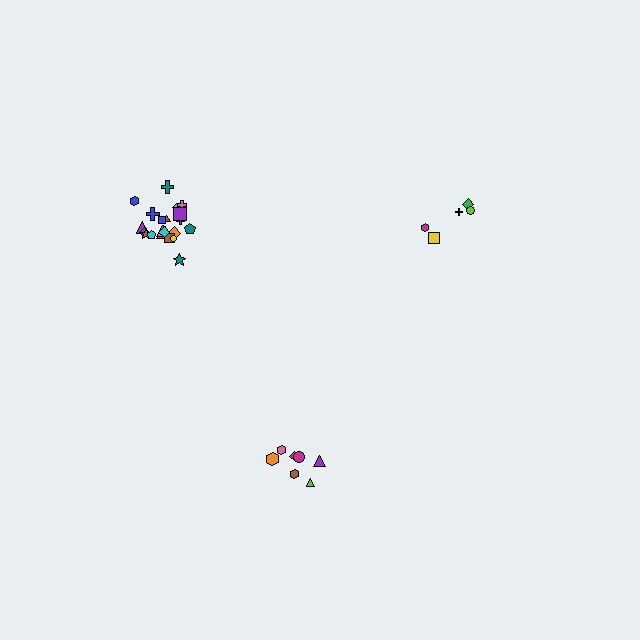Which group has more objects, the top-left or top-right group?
The top-left group.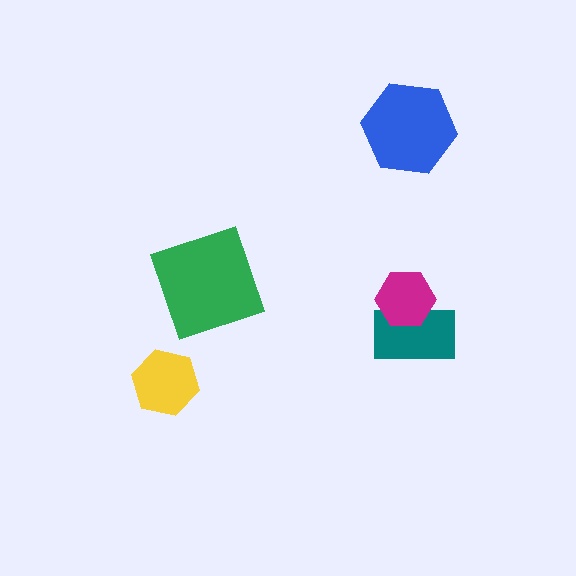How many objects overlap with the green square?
0 objects overlap with the green square.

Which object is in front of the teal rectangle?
The magenta hexagon is in front of the teal rectangle.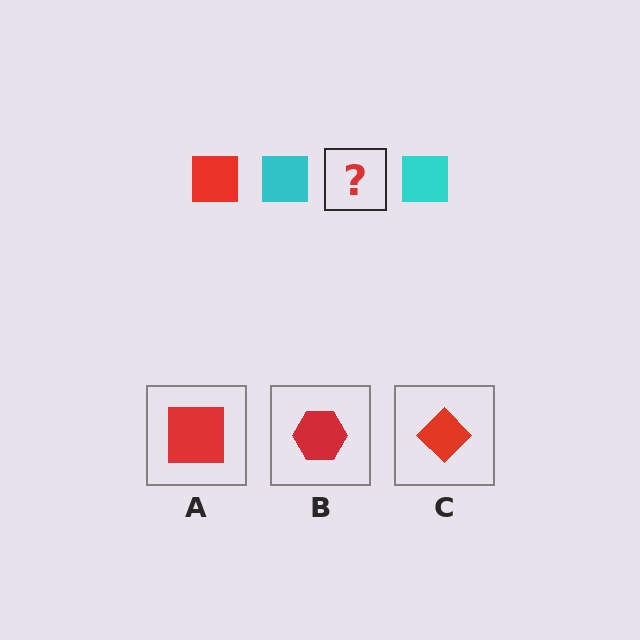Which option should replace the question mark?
Option A.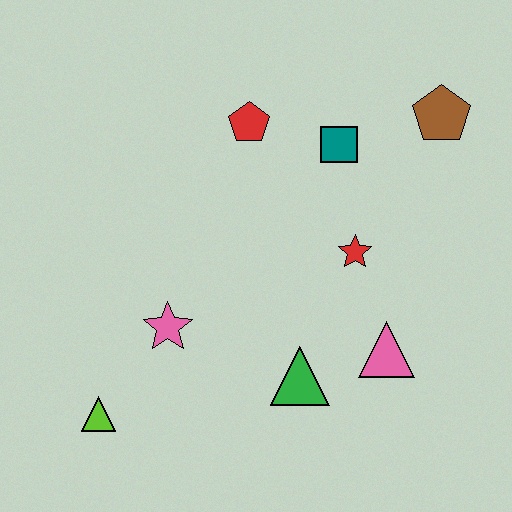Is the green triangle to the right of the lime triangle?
Yes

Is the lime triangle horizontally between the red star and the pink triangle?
No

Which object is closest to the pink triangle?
The green triangle is closest to the pink triangle.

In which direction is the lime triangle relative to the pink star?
The lime triangle is below the pink star.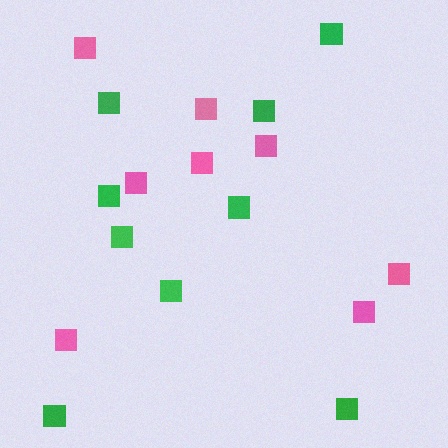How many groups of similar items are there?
There are 2 groups: one group of pink squares (8) and one group of green squares (9).